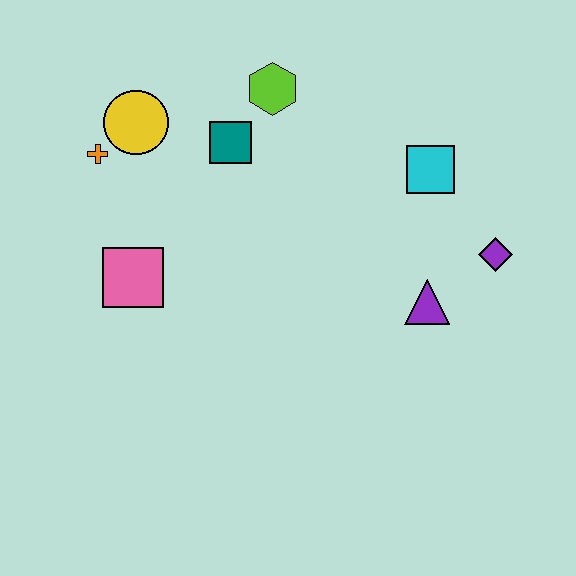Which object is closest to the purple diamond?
The purple triangle is closest to the purple diamond.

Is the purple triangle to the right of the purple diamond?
No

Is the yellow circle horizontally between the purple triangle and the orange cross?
Yes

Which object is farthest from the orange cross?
The purple diamond is farthest from the orange cross.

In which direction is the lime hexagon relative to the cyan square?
The lime hexagon is to the left of the cyan square.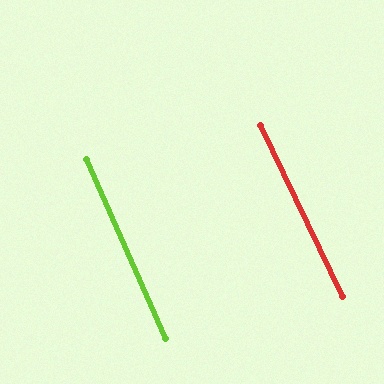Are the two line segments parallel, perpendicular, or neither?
Parallel — their directions differ by only 1.7°.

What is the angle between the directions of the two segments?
Approximately 2 degrees.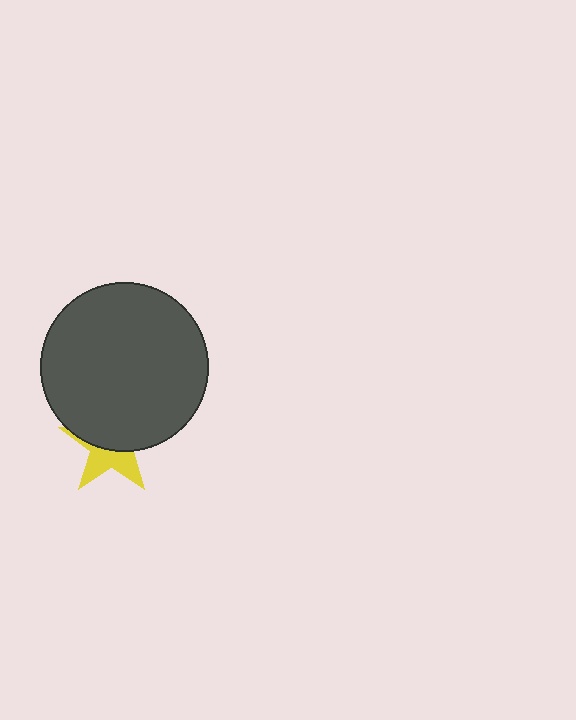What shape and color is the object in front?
The object in front is a dark gray circle.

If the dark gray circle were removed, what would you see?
You would see the complete yellow star.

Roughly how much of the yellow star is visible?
A small part of it is visible (roughly 43%).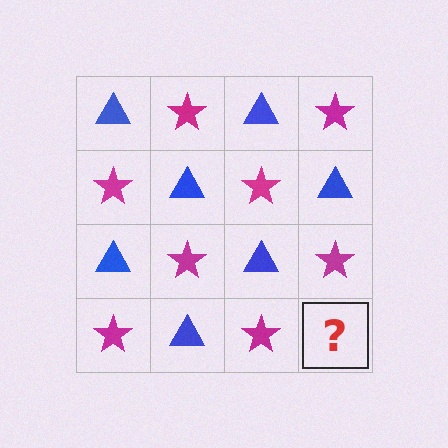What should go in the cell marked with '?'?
The missing cell should contain a blue triangle.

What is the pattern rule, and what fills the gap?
The rule is that it alternates blue triangle and magenta star in a checkerboard pattern. The gap should be filled with a blue triangle.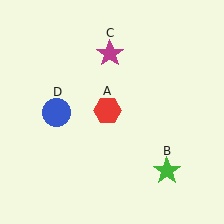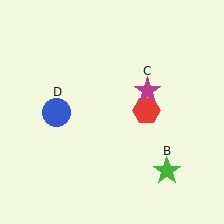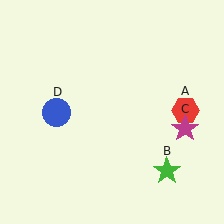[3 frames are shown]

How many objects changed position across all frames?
2 objects changed position: red hexagon (object A), magenta star (object C).